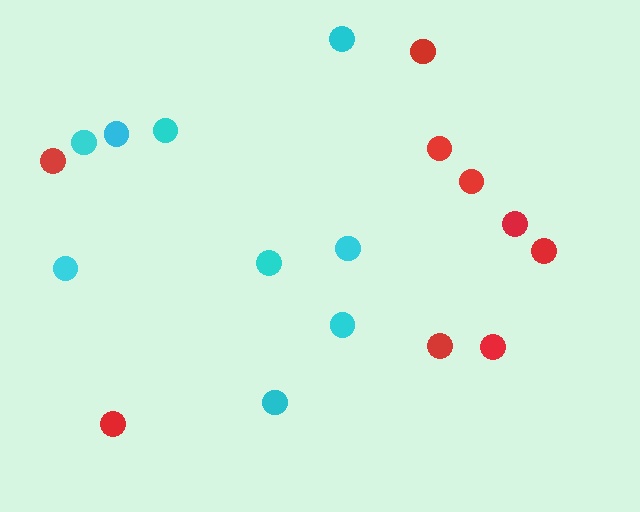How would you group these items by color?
There are 2 groups: one group of cyan circles (9) and one group of red circles (9).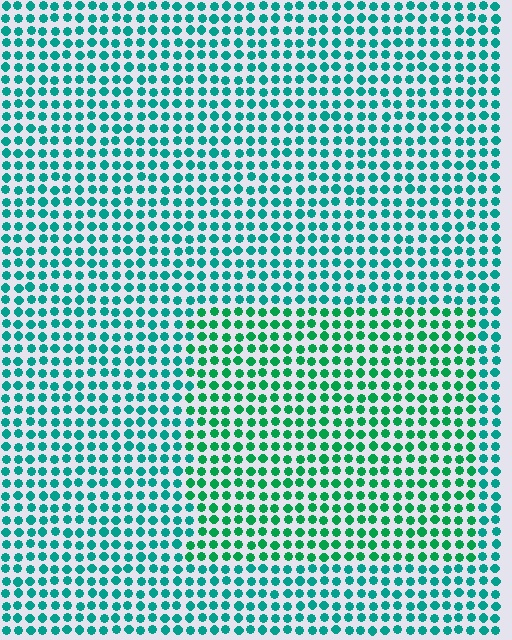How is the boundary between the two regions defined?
The boundary is defined purely by a slight shift in hue (about 26 degrees). Spacing, size, and orientation are identical on both sides.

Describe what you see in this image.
The image is filled with small teal elements in a uniform arrangement. A rectangle-shaped region is visible where the elements are tinted to a slightly different hue, forming a subtle color boundary.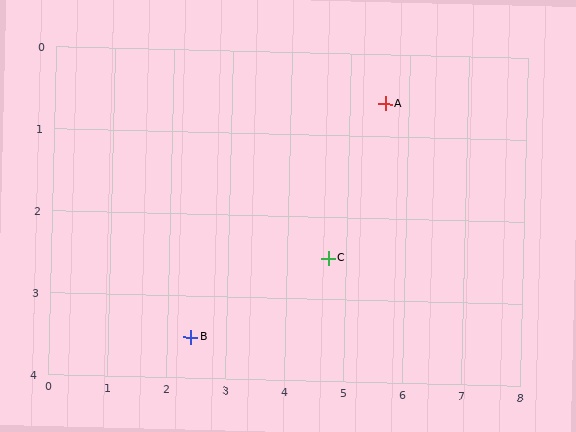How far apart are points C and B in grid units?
Points C and B are about 2.5 grid units apart.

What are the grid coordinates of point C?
Point C is at approximately (4.7, 2.5).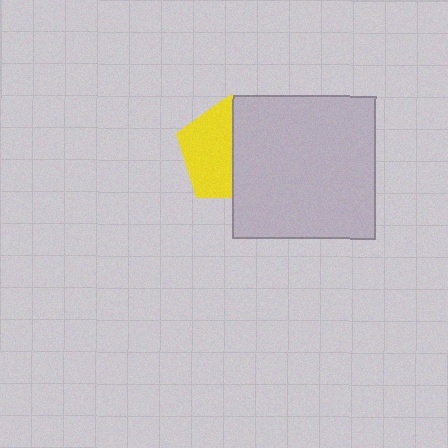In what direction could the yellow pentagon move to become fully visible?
The yellow pentagon could move left. That would shift it out from behind the light gray square entirely.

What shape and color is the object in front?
The object in front is a light gray square.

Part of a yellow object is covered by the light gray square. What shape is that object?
It is a pentagon.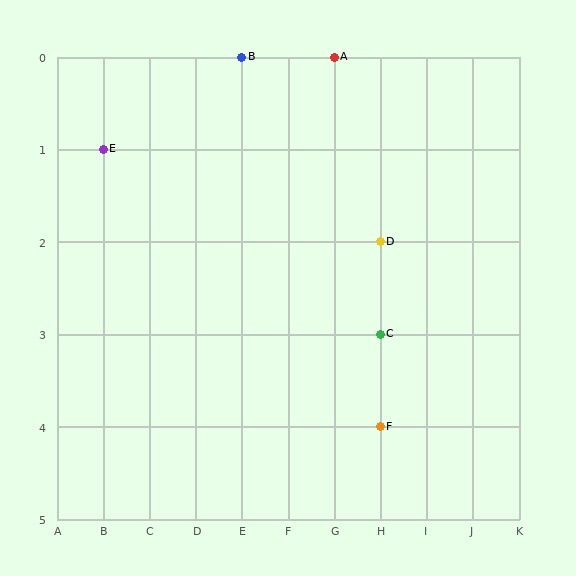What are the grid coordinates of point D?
Point D is at grid coordinates (H, 2).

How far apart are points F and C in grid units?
Points F and C are 1 row apart.